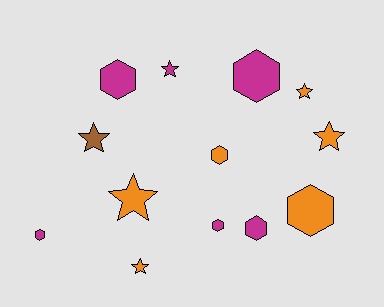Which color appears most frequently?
Orange, with 6 objects.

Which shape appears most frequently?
Hexagon, with 7 objects.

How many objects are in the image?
There are 13 objects.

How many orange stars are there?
There are 4 orange stars.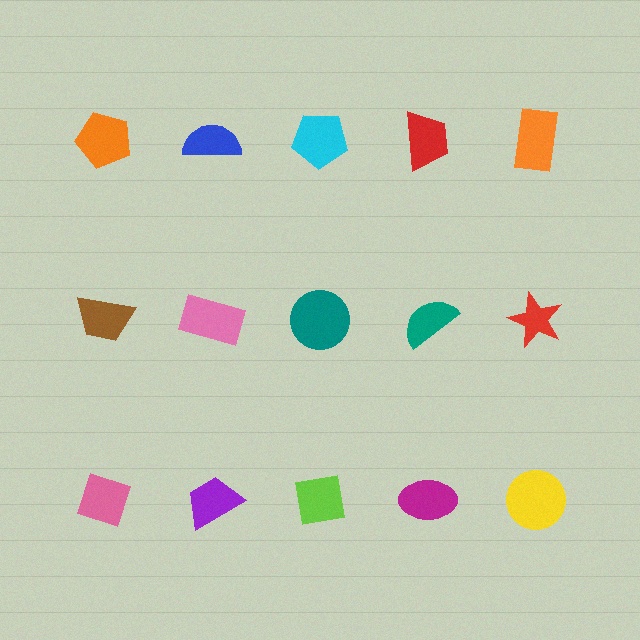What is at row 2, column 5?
A red star.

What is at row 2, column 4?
A teal semicircle.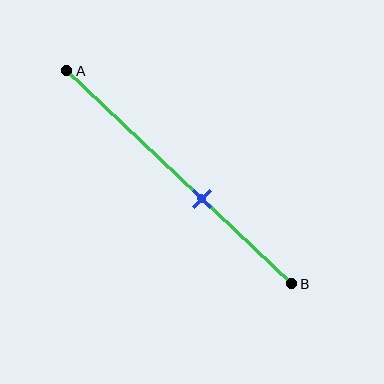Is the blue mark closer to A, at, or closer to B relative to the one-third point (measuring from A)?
The blue mark is closer to point B than the one-third point of segment AB.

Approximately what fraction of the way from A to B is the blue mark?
The blue mark is approximately 60% of the way from A to B.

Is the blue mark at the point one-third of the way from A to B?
No, the mark is at about 60% from A, not at the 33% one-third point.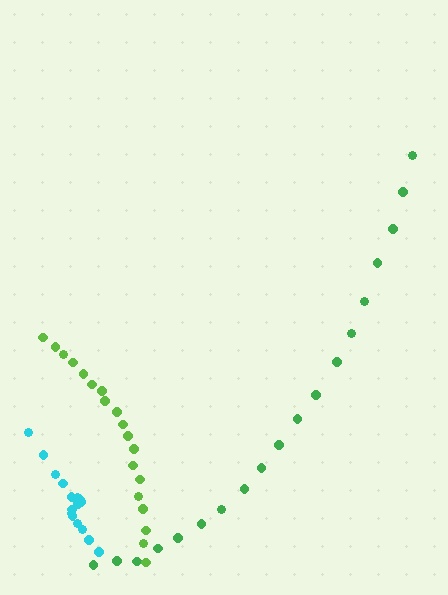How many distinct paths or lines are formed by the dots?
There are 3 distinct paths.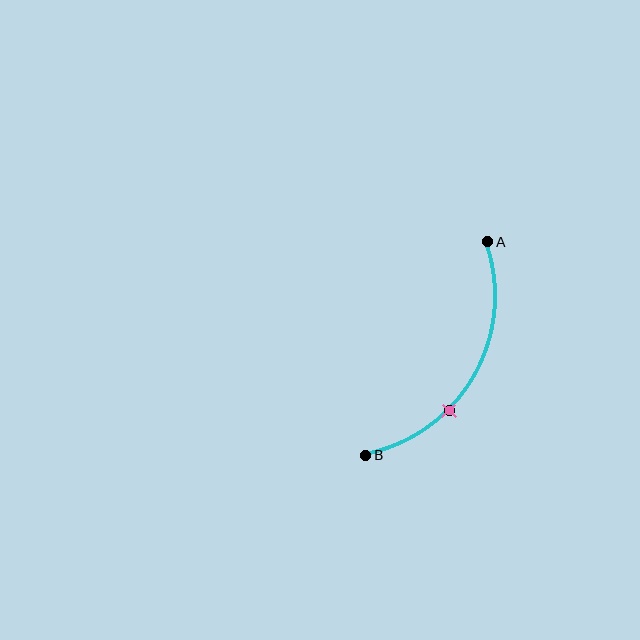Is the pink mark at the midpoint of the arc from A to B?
No. The pink mark lies on the arc but is closer to endpoint B. The arc midpoint would be at the point on the curve equidistant along the arc from both A and B.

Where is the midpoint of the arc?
The arc midpoint is the point on the curve farthest from the straight line joining A and B. It sits to the right of that line.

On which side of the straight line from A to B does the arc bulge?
The arc bulges to the right of the straight line connecting A and B.